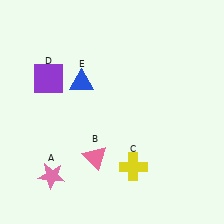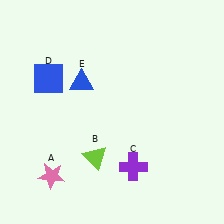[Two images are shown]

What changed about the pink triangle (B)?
In Image 1, B is pink. In Image 2, it changed to lime.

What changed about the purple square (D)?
In Image 1, D is purple. In Image 2, it changed to blue.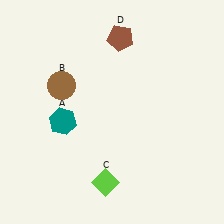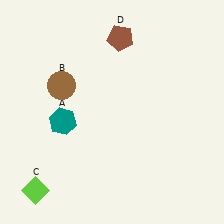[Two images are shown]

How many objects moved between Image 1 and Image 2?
1 object moved between the two images.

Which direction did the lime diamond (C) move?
The lime diamond (C) moved left.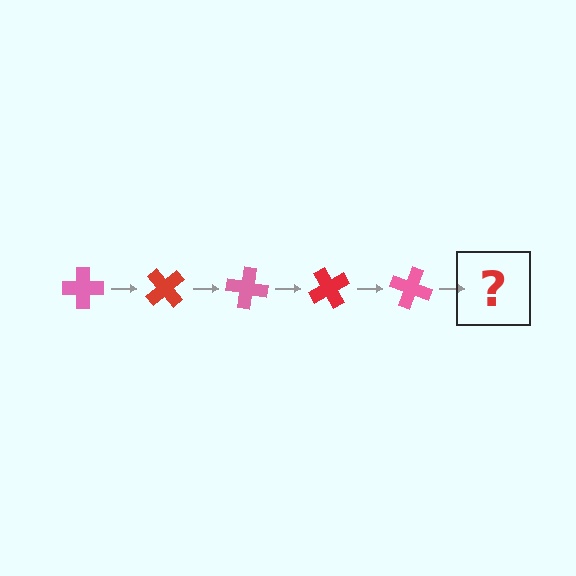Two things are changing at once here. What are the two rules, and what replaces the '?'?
The two rules are that it rotates 50 degrees each step and the color cycles through pink and red. The '?' should be a red cross, rotated 250 degrees from the start.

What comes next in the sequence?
The next element should be a red cross, rotated 250 degrees from the start.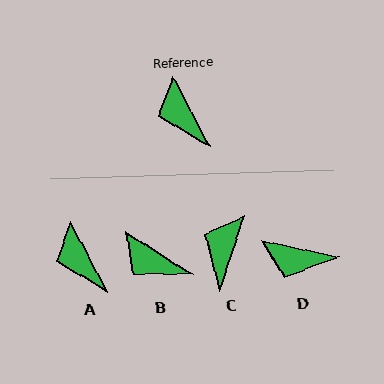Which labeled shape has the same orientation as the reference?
A.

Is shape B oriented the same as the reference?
No, it is off by about 30 degrees.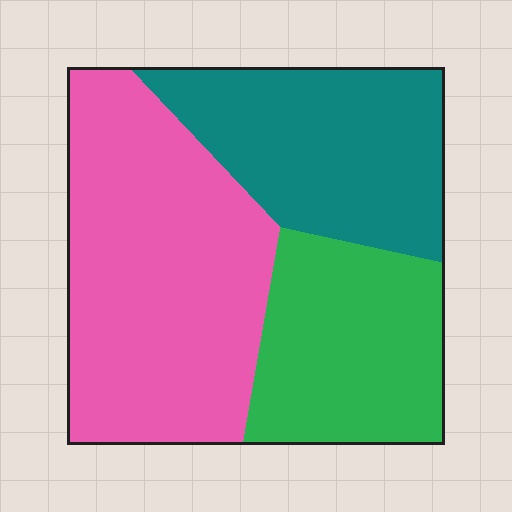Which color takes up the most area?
Pink, at roughly 45%.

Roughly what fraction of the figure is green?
Green covers roughly 25% of the figure.